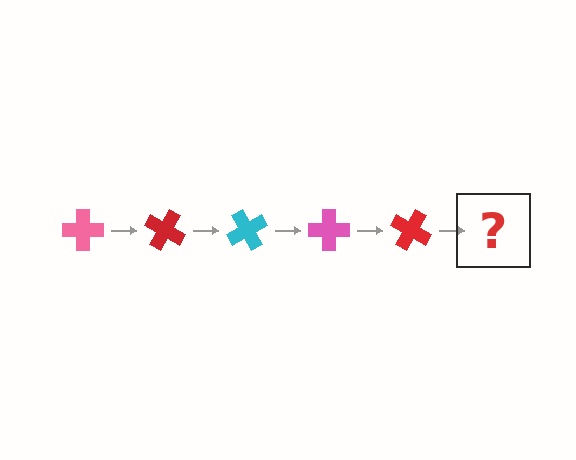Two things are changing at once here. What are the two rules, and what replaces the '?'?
The two rules are that it rotates 30 degrees each step and the color cycles through pink, red, and cyan. The '?' should be a cyan cross, rotated 150 degrees from the start.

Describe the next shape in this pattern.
It should be a cyan cross, rotated 150 degrees from the start.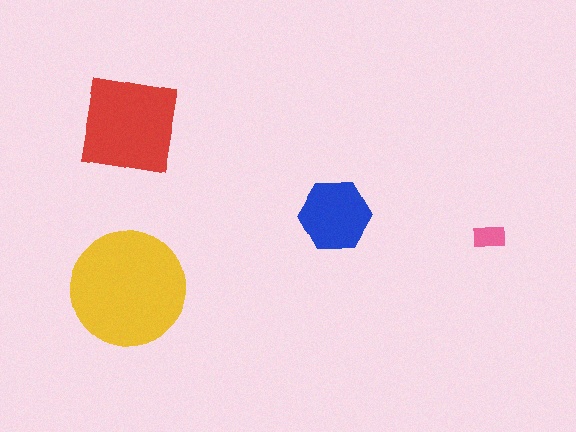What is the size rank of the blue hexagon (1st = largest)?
3rd.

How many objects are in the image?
There are 4 objects in the image.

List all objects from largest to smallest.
The yellow circle, the red square, the blue hexagon, the pink rectangle.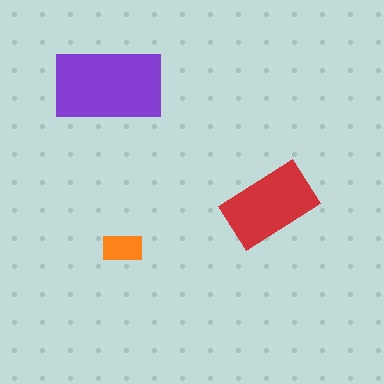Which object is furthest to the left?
The purple rectangle is leftmost.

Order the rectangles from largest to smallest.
the purple one, the red one, the orange one.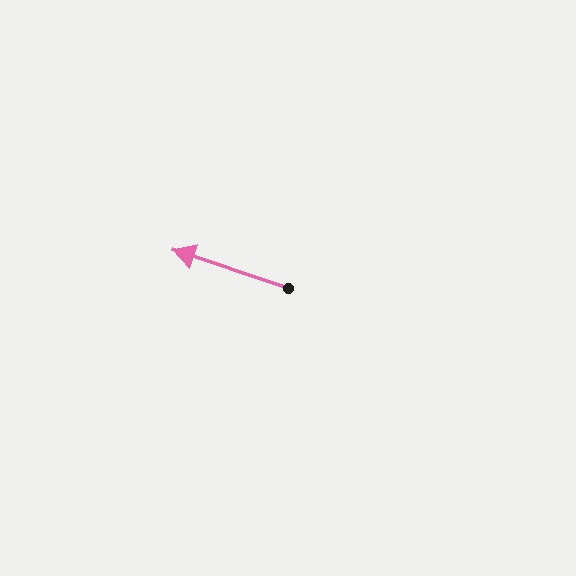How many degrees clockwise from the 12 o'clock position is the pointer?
Approximately 288 degrees.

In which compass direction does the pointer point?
West.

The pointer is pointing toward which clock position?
Roughly 10 o'clock.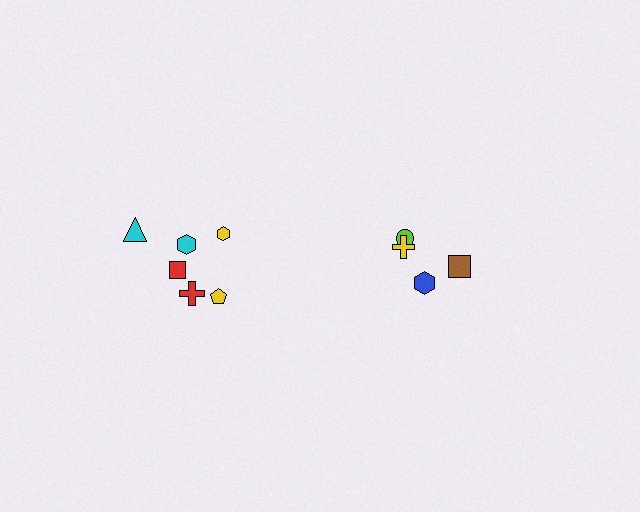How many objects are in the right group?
There are 4 objects.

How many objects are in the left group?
There are 6 objects.